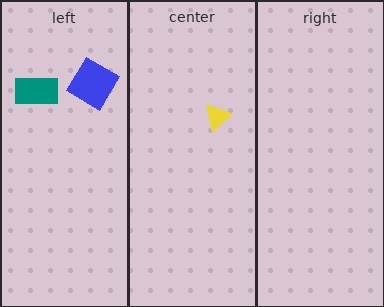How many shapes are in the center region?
1.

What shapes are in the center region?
The yellow triangle.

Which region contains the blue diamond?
The left region.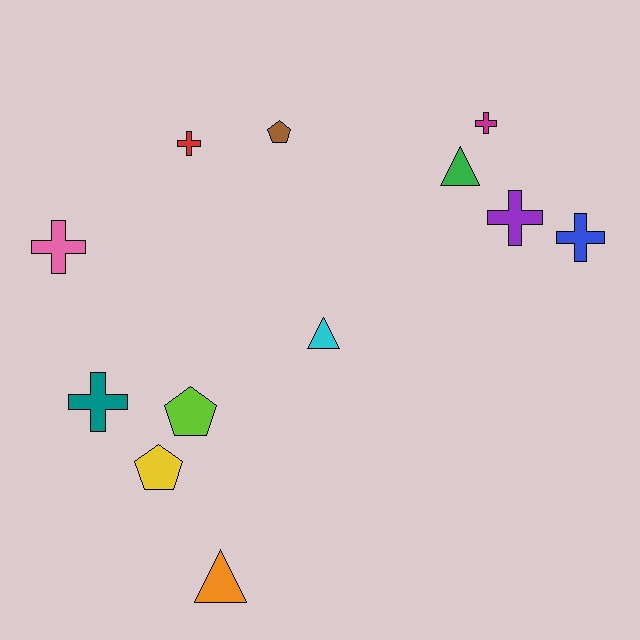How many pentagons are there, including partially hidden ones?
There are 3 pentagons.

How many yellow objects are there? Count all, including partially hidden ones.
There is 1 yellow object.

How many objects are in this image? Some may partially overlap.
There are 12 objects.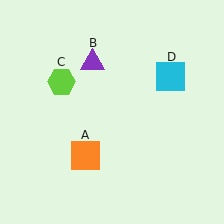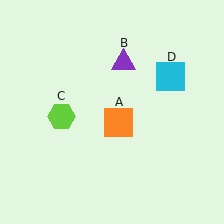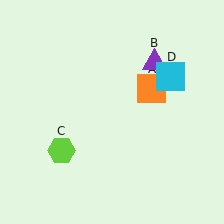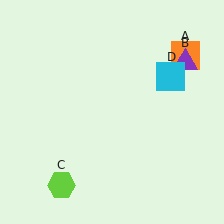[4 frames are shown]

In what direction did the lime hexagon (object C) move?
The lime hexagon (object C) moved down.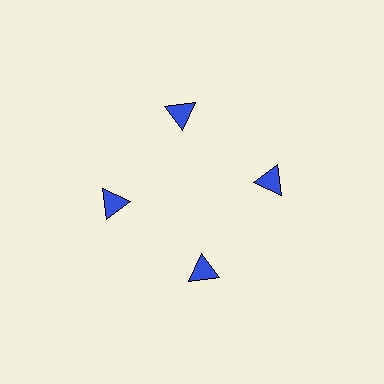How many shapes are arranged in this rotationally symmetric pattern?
There are 4 shapes, arranged in 4 groups of 1.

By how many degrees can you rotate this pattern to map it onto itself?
The pattern maps onto itself every 90 degrees of rotation.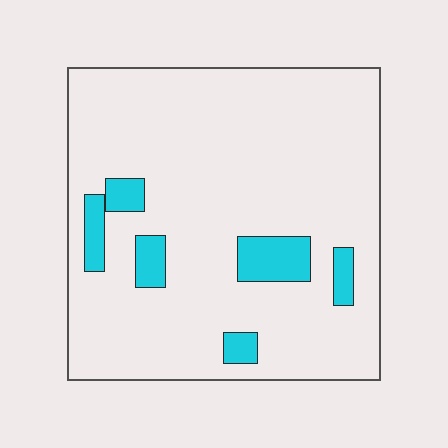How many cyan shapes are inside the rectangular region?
6.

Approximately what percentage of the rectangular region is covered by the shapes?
Approximately 10%.